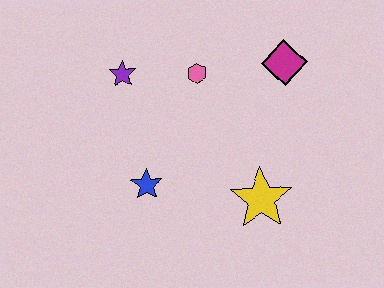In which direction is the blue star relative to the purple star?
The blue star is below the purple star.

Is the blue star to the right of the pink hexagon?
No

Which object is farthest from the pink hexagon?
The yellow star is farthest from the pink hexagon.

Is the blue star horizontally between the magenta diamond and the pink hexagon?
No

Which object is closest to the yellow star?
The blue star is closest to the yellow star.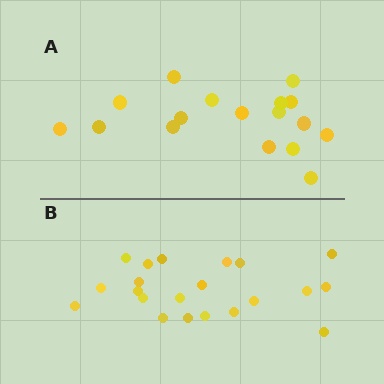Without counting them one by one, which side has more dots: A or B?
Region B (the bottom region) has more dots.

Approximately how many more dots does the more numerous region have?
Region B has about 4 more dots than region A.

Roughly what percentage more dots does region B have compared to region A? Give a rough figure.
About 25% more.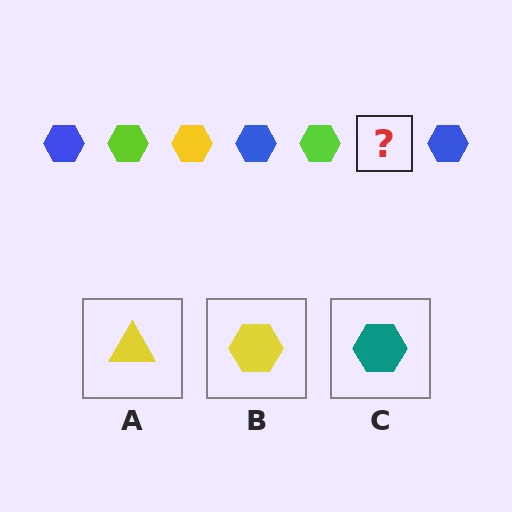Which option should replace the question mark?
Option B.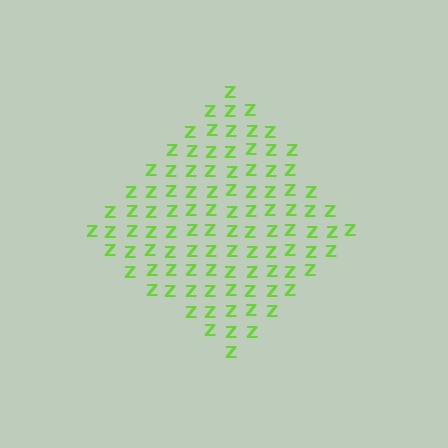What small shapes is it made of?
It is made of small letter Z's.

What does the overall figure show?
The overall figure shows a diamond.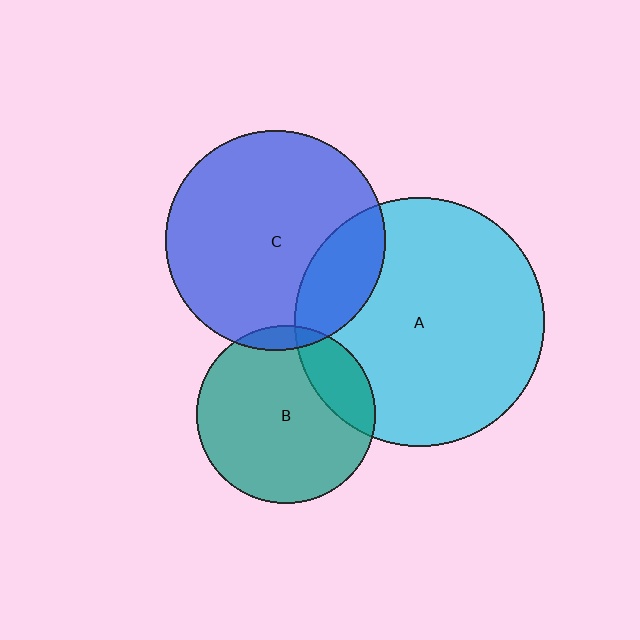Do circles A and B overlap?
Yes.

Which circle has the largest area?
Circle A (cyan).